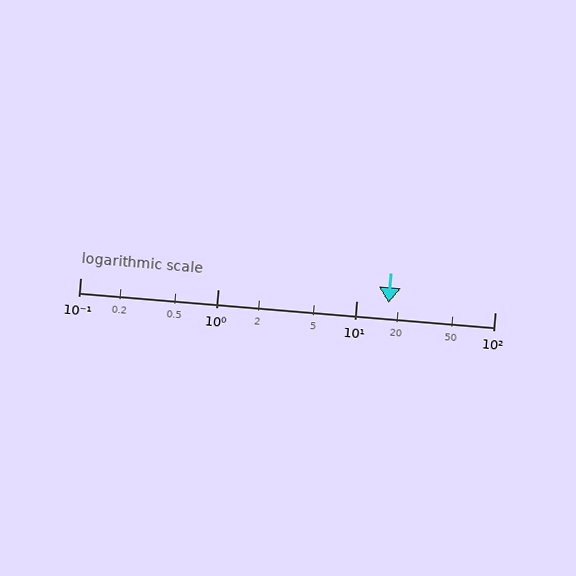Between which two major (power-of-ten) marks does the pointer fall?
The pointer is between 10 and 100.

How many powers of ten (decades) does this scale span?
The scale spans 3 decades, from 0.1 to 100.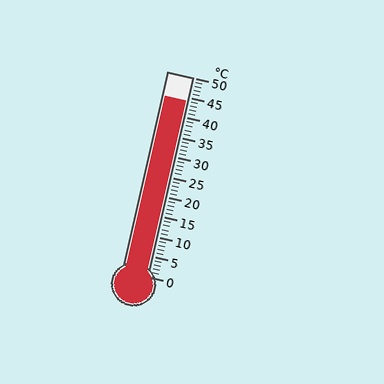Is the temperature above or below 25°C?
The temperature is above 25°C.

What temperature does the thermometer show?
The thermometer shows approximately 44°C.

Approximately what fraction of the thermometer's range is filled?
The thermometer is filled to approximately 90% of its range.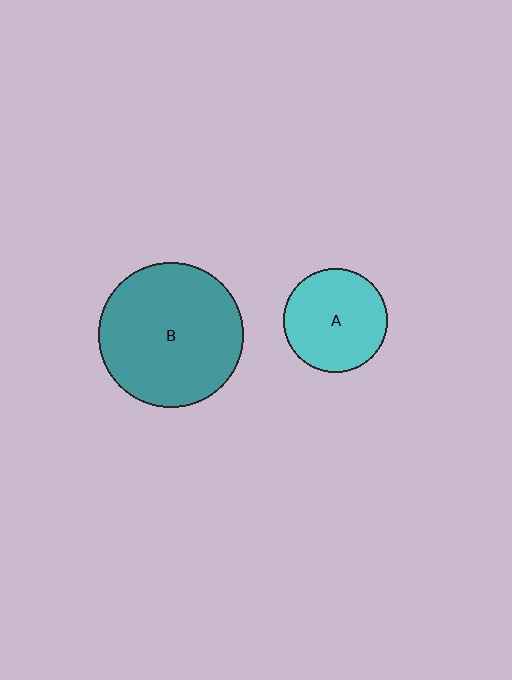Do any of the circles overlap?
No, none of the circles overlap.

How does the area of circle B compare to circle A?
Approximately 1.9 times.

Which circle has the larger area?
Circle B (teal).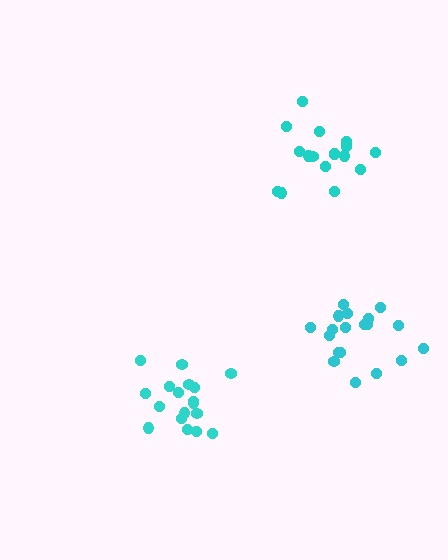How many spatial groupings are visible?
There are 3 spatial groupings.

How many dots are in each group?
Group 1: 17 dots, Group 2: 21 dots, Group 3: 18 dots (56 total).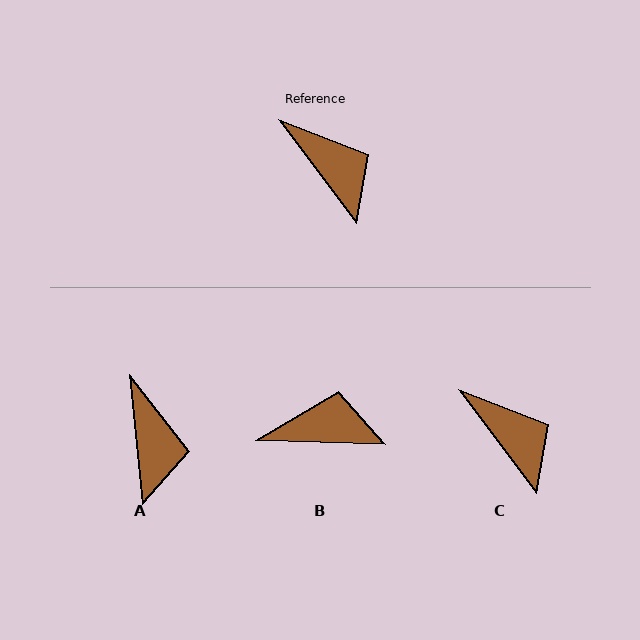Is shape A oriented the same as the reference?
No, it is off by about 31 degrees.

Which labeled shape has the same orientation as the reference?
C.